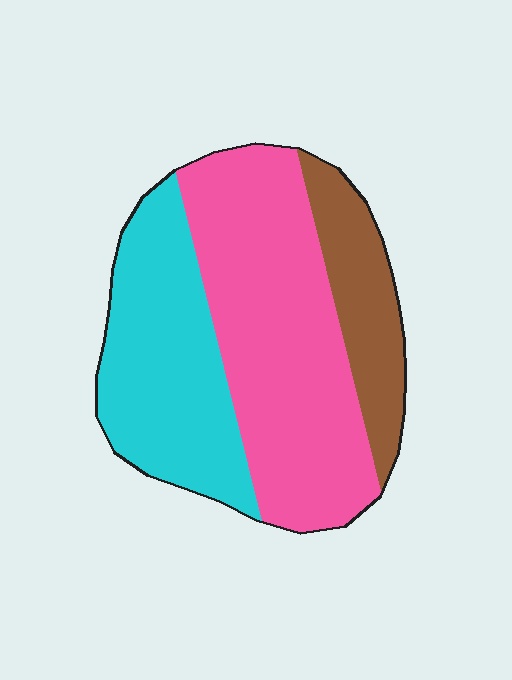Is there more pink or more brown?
Pink.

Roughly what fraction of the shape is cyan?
Cyan takes up about one third (1/3) of the shape.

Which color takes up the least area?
Brown, at roughly 15%.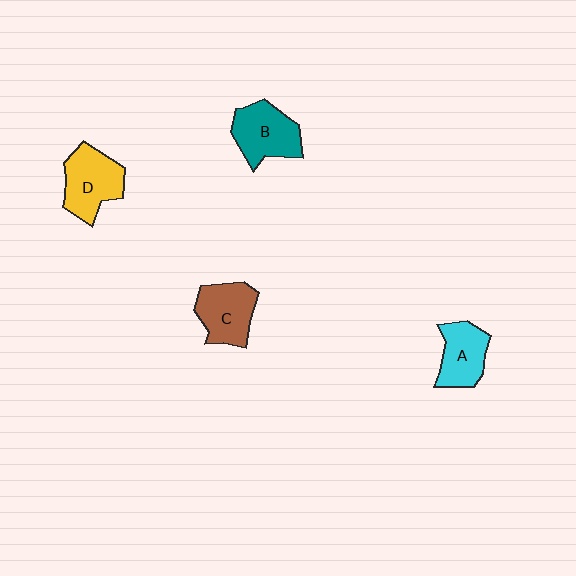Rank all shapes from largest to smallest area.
From largest to smallest: D (yellow), B (teal), C (brown), A (cyan).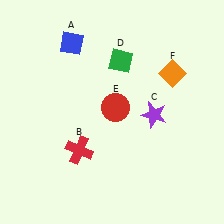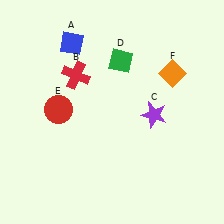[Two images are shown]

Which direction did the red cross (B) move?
The red cross (B) moved up.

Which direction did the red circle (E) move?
The red circle (E) moved left.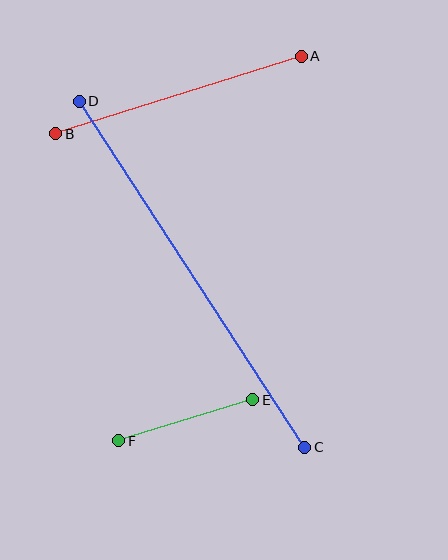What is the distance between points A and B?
The distance is approximately 257 pixels.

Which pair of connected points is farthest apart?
Points C and D are farthest apart.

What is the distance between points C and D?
The distance is approximately 413 pixels.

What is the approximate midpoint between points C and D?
The midpoint is at approximately (192, 274) pixels.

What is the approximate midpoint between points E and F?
The midpoint is at approximately (186, 420) pixels.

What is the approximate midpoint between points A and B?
The midpoint is at approximately (179, 95) pixels.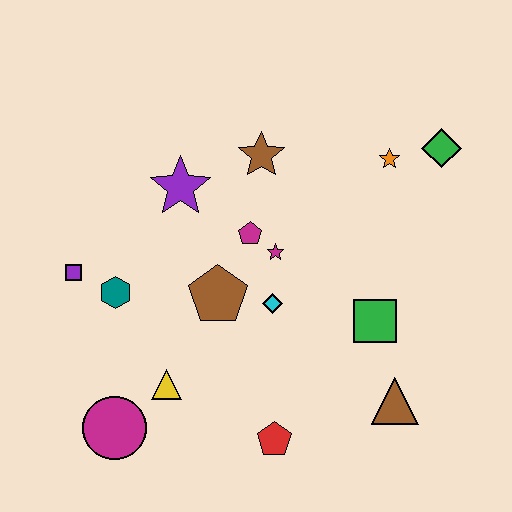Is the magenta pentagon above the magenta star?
Yes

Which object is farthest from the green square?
The purple square is farthest from the green square.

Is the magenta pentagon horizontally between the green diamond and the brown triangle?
No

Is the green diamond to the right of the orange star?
Yes